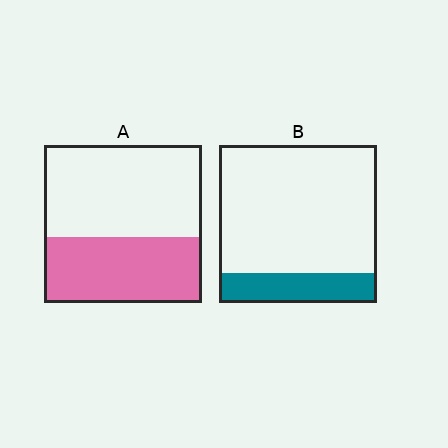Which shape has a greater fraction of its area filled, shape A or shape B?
Shape A.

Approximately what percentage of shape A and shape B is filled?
A is approximately 40% and B is approximately 20%.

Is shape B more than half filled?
No.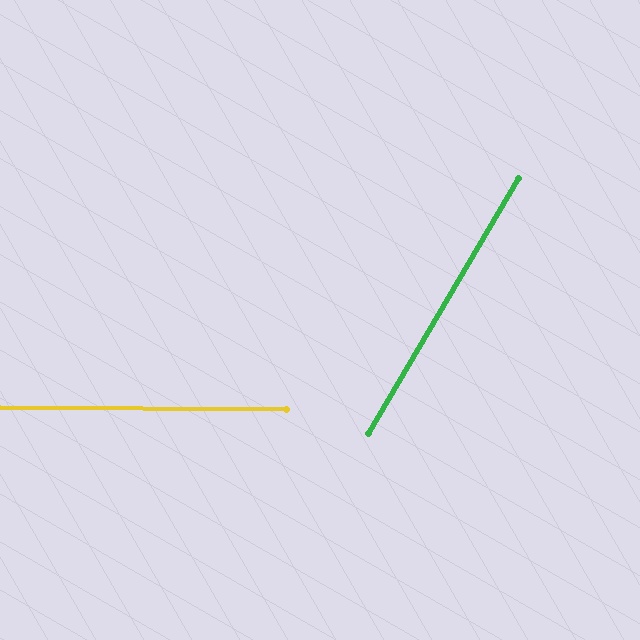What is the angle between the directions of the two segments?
Approximately 60 degrees.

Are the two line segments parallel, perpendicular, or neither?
Neither parallel nor perpendicular — they differ by about 60°.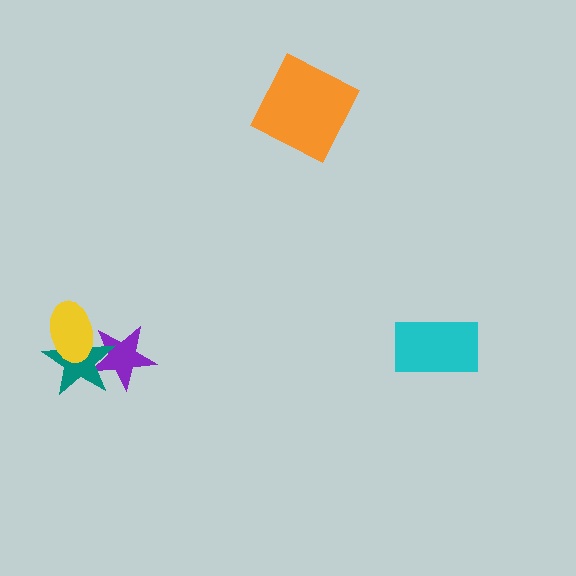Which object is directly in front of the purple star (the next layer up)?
The teal star is directly in front of the purple star.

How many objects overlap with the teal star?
2 objects overlap with the teal star.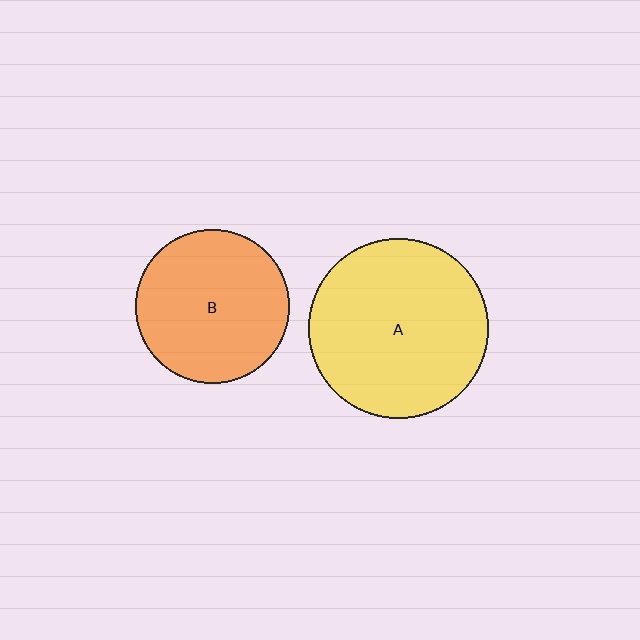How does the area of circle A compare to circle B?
Approximately 1.4 times.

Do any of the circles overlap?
No, none of the circles overlap.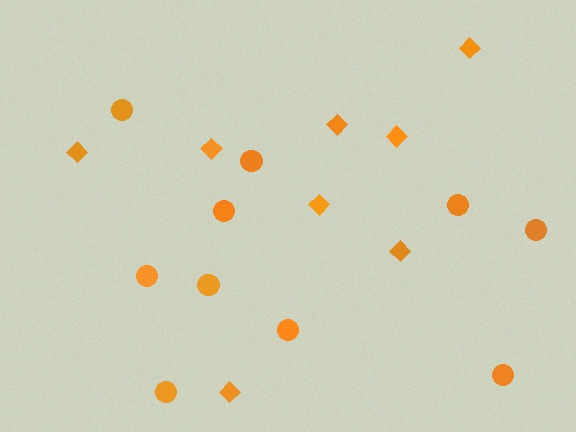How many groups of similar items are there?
There are 2 groups: one group of diamonds (8) and one group of circles (10).